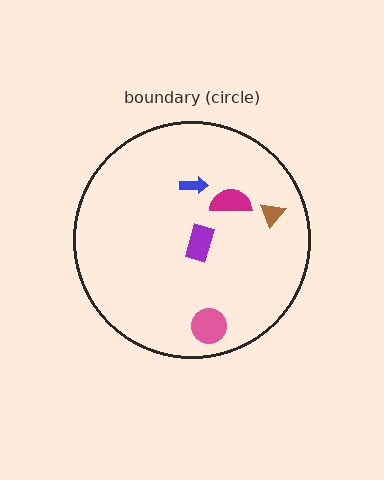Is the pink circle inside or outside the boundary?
Inside.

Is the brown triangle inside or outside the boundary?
Inside.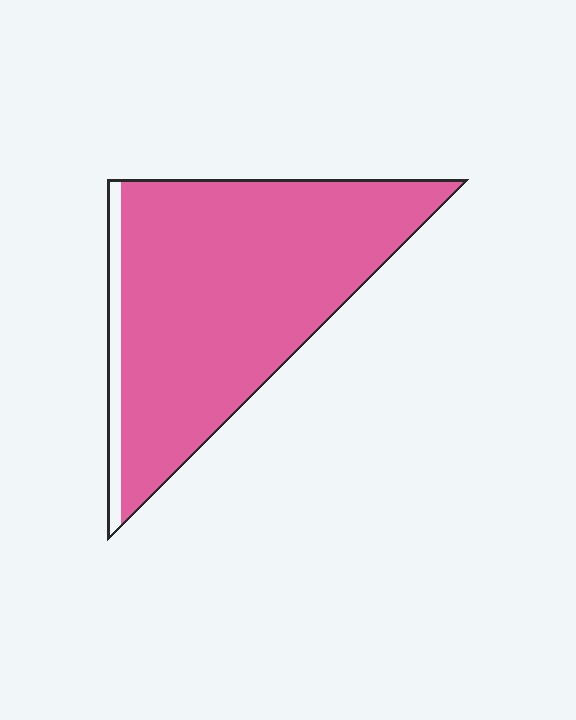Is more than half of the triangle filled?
Yes.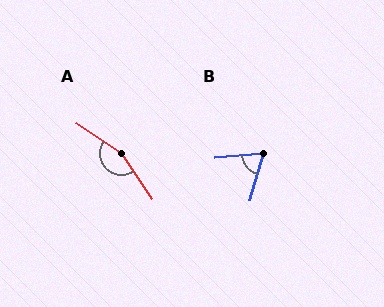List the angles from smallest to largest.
B (69°), A (158°).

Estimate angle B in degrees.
Approximately 69 degrees.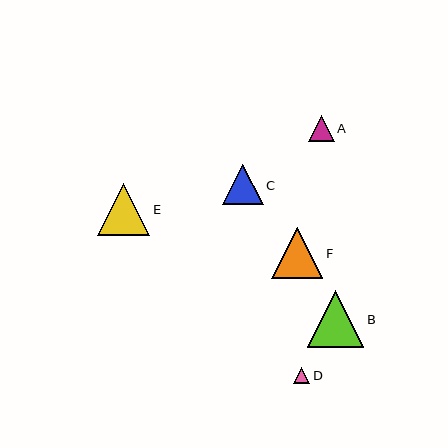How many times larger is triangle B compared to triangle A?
Triangle B is approximately 2.2 times the size of triangle A.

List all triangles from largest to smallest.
From largest to smallest: B, E, F, C, A, D.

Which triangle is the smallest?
Triangle D is the smallest with a size of approximately 16 pixels.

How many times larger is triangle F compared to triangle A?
Triangle F is approximately 2.0 times the size of triangle A.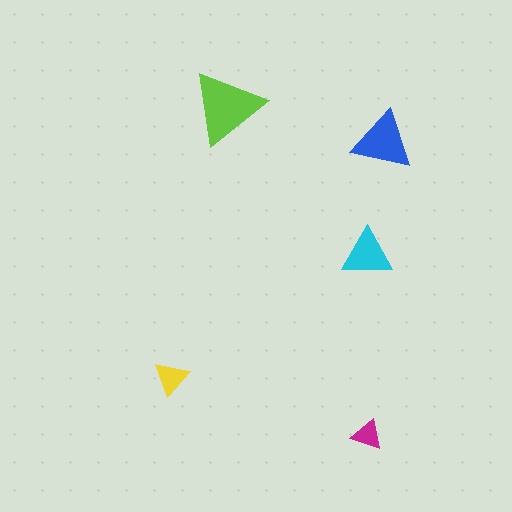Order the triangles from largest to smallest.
the lime one, the blue one, the cyan one, the yellow one, the magenta one.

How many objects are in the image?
There are 5 objects in the image.